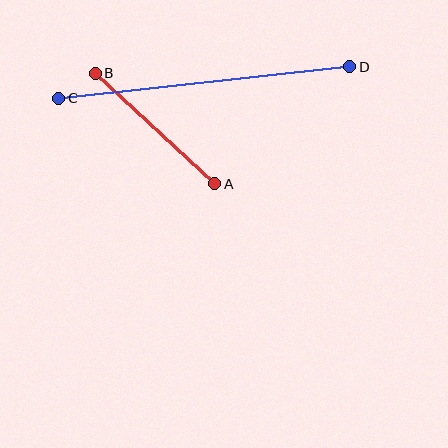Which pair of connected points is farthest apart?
Points C and D are farthest apart.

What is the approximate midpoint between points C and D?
The midpoint is at approximately (204, 83) pixels.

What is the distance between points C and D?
The distance is approximately 292 pixels.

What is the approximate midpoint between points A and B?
The midpoint is at approximately (155, 129) pixels.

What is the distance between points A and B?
The distance is approximately 163 pixels.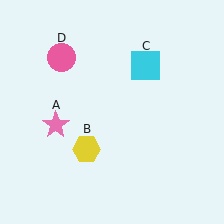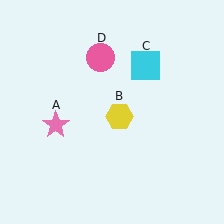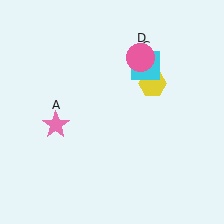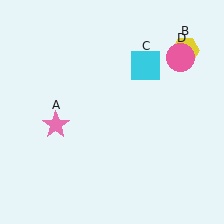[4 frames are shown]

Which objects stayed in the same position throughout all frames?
Pink star (object A) and cyan square (object C) remained stationary.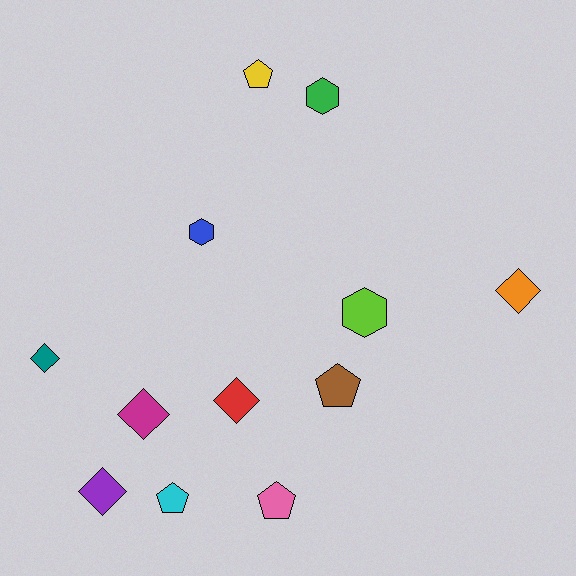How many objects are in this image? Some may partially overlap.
There are 12 objects.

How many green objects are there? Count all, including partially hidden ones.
There is 1 green object.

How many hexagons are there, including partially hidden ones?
There are 3 hexagons.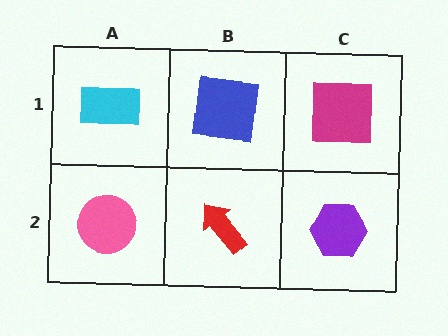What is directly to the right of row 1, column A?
A blue square.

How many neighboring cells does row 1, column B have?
3.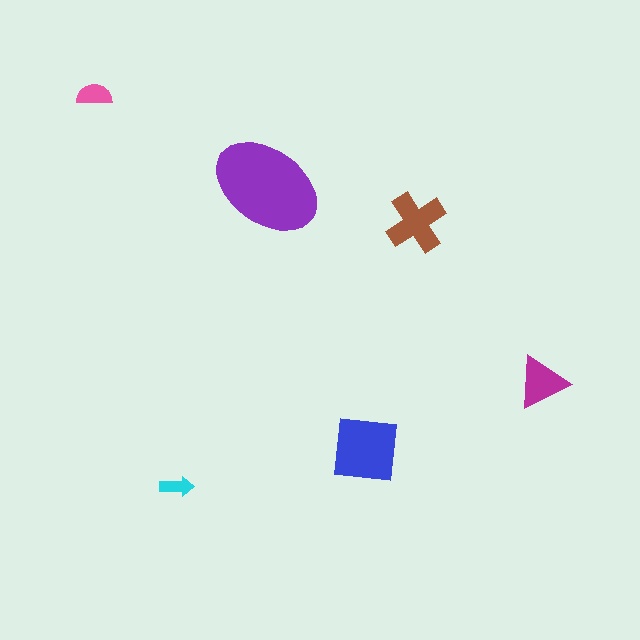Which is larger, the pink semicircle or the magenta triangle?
The magenta triangle.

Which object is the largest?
The purple ellipse.